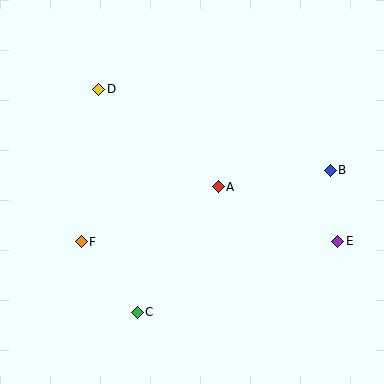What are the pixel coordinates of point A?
Point A is at (218, 187).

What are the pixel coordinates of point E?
Point E is at (338, 241).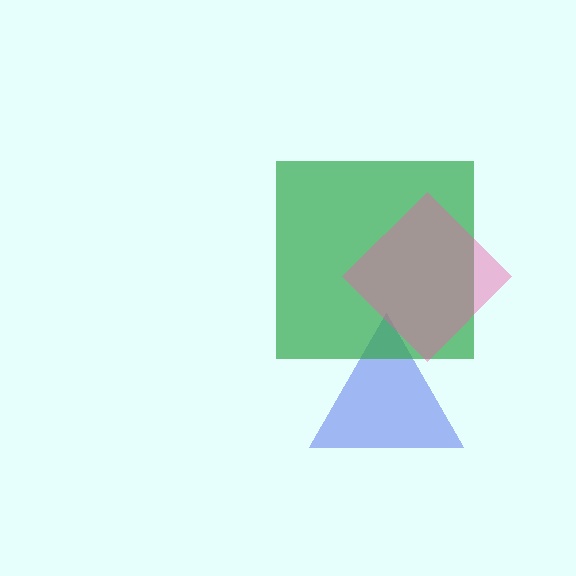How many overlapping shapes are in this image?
There are 3 overlapping shapes in the image.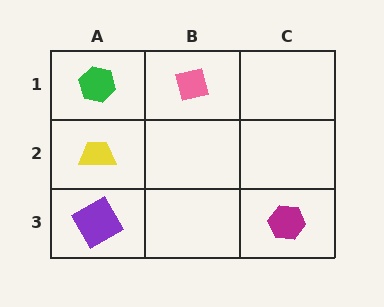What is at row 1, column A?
A green hexagon.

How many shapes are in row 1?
2 shapes.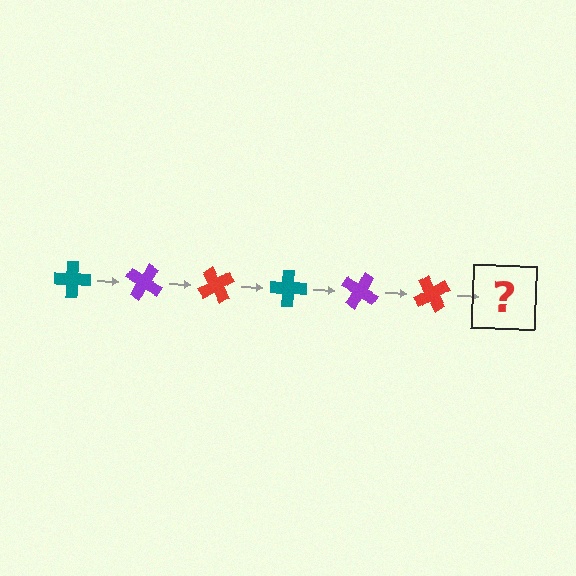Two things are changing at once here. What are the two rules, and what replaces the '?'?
The two rules are that it rotates 30 degrees each step and the color cycles through teal, purple, and red. The '?' should be a teal cross, rotated 180 degrees from the start.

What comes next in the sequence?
The next element should be a teal cross, rotated 180 degrees from the start.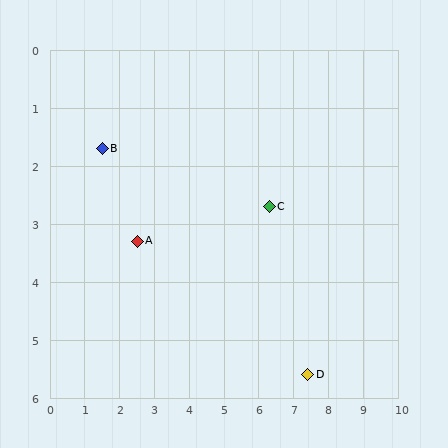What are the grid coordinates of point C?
Point C is at approximately (6.3, 2.7).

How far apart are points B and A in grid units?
Points B and A are about 1.9 grid units apart.